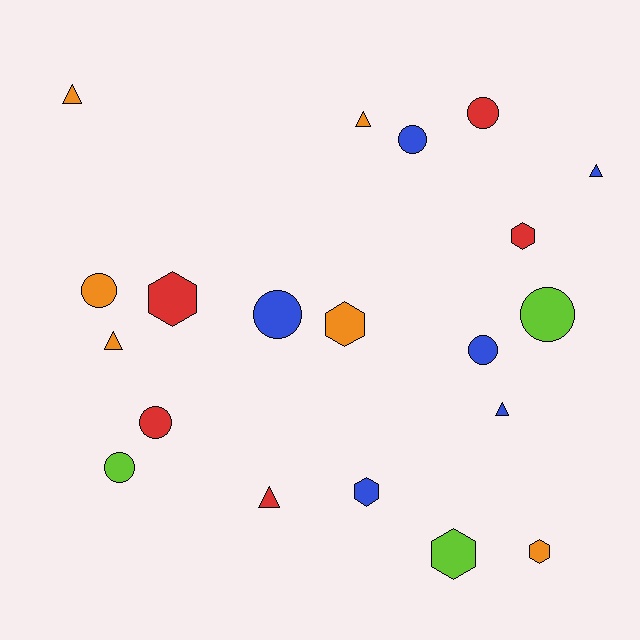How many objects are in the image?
There are 20 objects.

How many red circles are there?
There are 2 red circles.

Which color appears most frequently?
Blue, with 6 objects.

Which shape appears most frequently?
Circle, with 8 objects.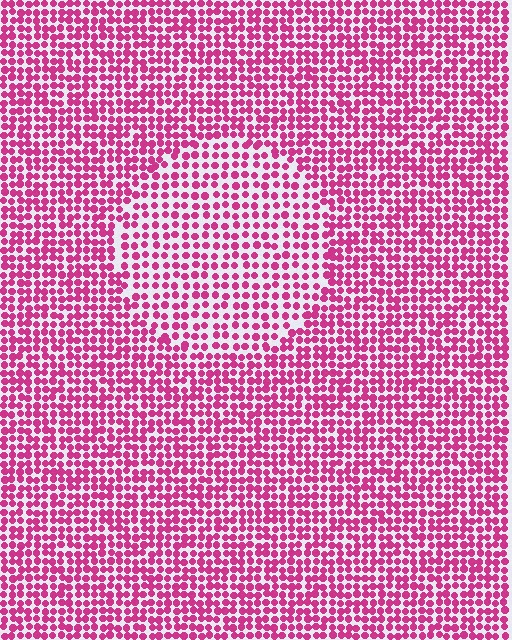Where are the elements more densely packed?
The elements are more densely packed outside the circle boundary.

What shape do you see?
I see a circle.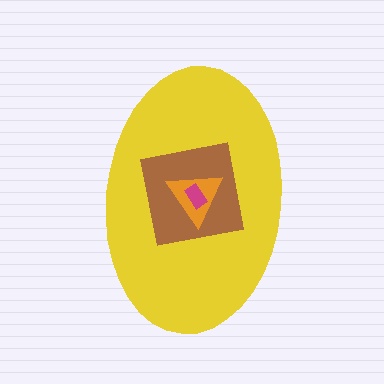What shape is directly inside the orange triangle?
The magenta rectangle.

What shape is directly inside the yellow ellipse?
The brown square.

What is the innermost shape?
The magenta rectangle.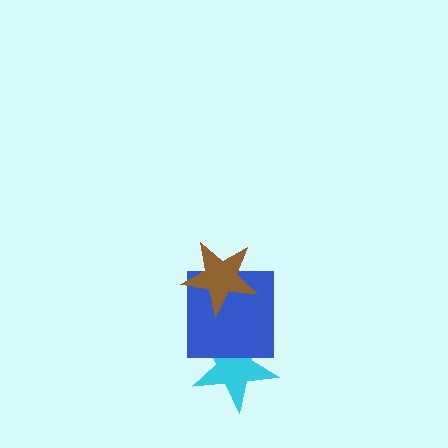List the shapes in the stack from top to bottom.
From top to bottom: the brown star, the blue square, the cyan star.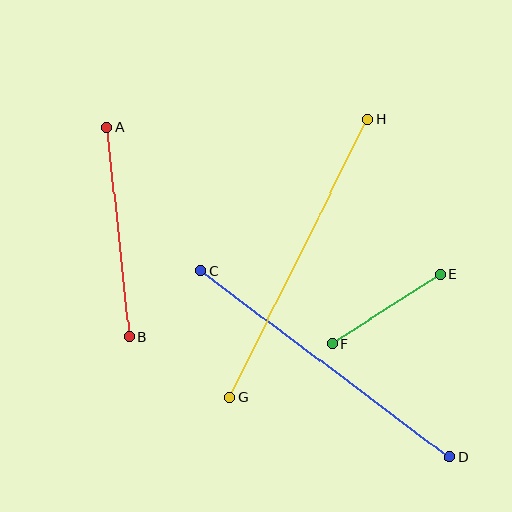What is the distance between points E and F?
The distance is approximately 129 pixels.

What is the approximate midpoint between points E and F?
The midpoint is at approximately (386, 309) pixels.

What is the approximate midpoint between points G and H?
The midpoint is at approximately (299, 258) pixels.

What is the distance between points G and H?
The distance is approximately 310 pixels.